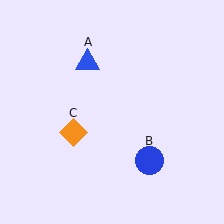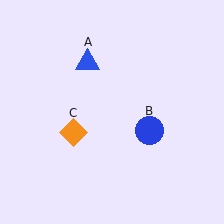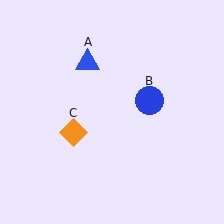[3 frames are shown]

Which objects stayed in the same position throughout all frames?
Blue triangle (object A) and orange diamond (object C) remained stationary.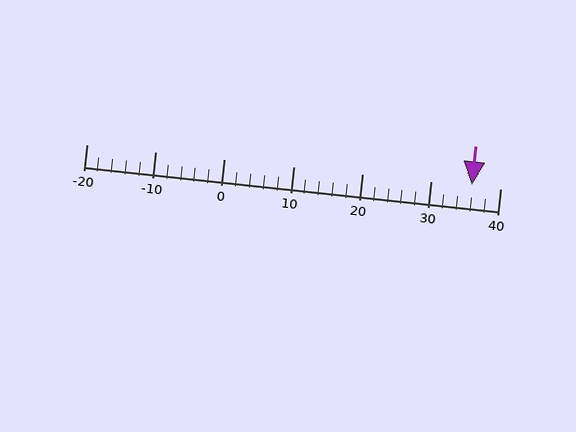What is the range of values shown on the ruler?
The ruler shows values from -20 to 40.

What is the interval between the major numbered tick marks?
The major tick marks are spaced 10 units apart.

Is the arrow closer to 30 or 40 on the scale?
The arrow is closer to 40.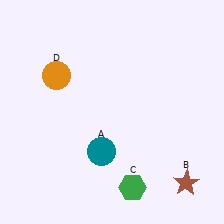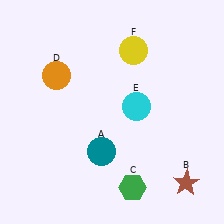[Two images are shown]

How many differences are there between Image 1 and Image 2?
There are 2 differences between the two images.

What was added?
A cyan circle (E), a yellow circle (F) were added in Image 2.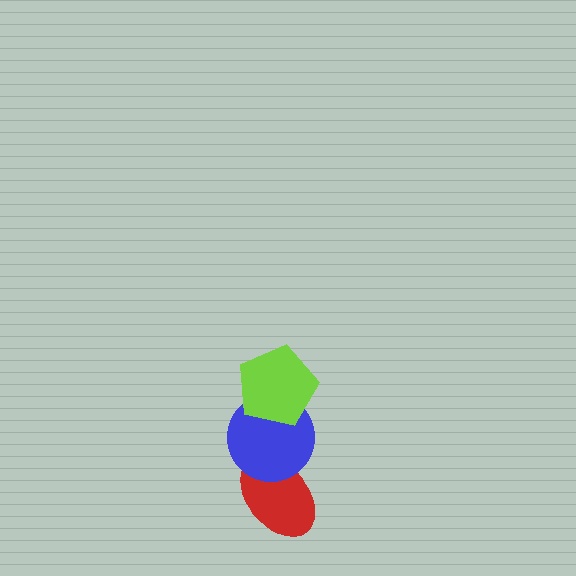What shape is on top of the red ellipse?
The blue circle is on top of the red ellipse.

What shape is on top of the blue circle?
The lime pentagon is on top of the blue circle.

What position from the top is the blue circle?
The blue circle is 2nd from the top.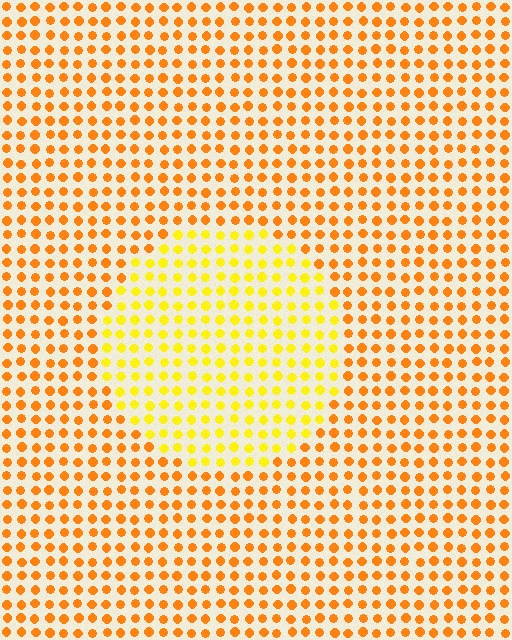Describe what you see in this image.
The image is filled with small orange elements in a uniform arrangement. A circle-shaped region is visible where the elements are tinted to a slightly different hue, forming a subtle color boundary.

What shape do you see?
I see a circle.